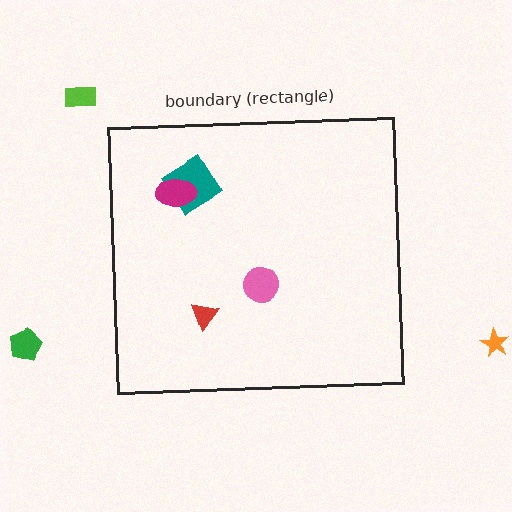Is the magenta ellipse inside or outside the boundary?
Inside.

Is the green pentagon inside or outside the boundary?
Outside.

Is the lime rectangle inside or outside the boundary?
Outside.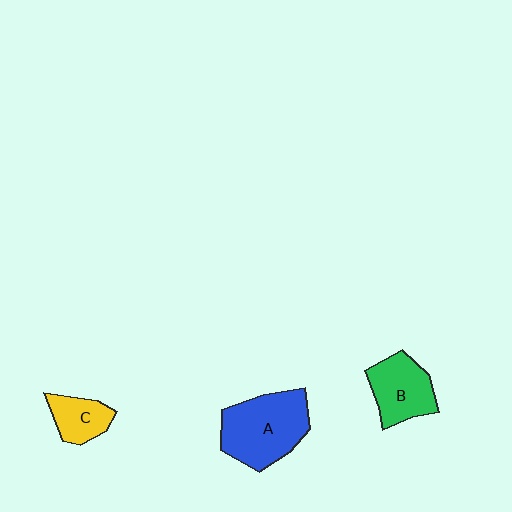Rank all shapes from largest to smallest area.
From largest to smallest: A (blue), B (green), C (yellow).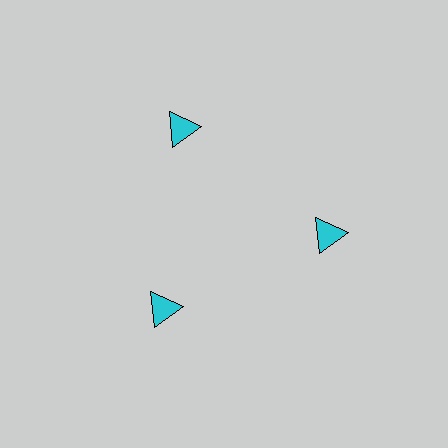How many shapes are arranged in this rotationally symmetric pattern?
There are 3 shapes, arranged in 3 groups of 1.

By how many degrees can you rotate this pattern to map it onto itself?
The pattern maps onto itself every 120 degrees of rotation.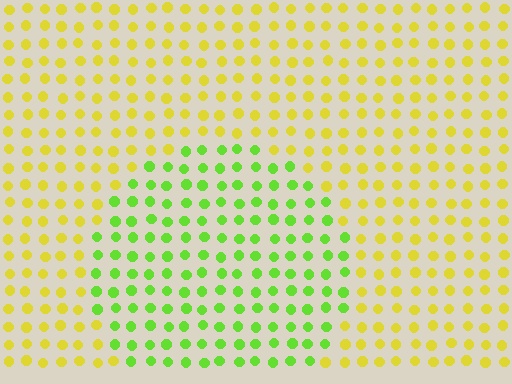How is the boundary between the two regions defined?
The boundary is defined purely by a slight shift in hue (about 45 degrees). Spacing, size, and orientation are identical on both sides.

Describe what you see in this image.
The image is filled with small yellow elements in a uniform arrangement. A circle-shaped region is visible where the elements are tinted to a slightly different hue, forming a subtle color boundary.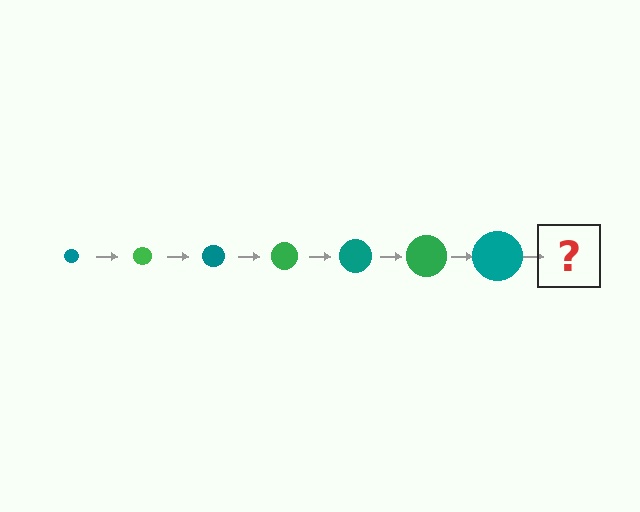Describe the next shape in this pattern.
It should be a green circle, larger than the previous one.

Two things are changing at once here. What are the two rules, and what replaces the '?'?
The two rules are that the circle grows larger each step and the color cycles through teal and green. The '?' should be a green circle, larger than the previous one.